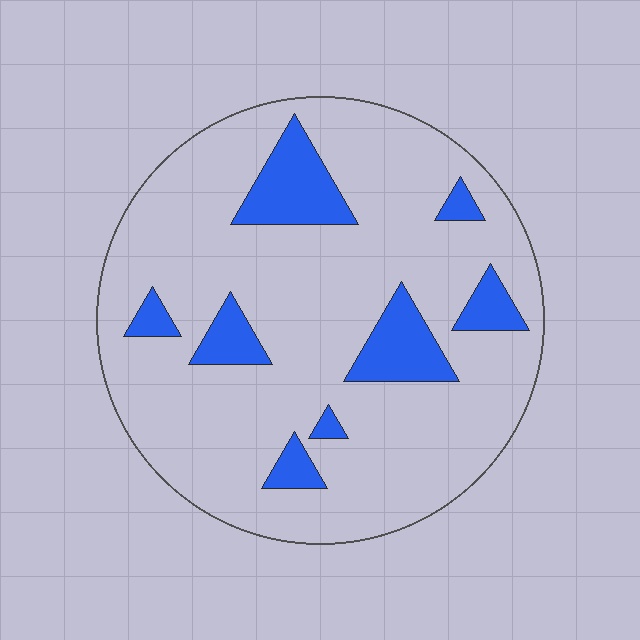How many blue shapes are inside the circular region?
8.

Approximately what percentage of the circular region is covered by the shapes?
Approximately 15%.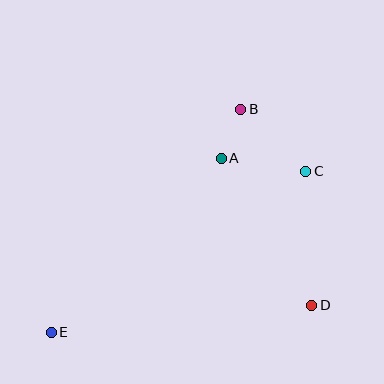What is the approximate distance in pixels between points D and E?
The distance between D and E is approximately 262 pixels.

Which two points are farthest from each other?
Points C and E are farthest from each other.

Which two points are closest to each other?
Points A and B are closest to each other.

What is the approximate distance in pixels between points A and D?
The distance between A and D is approximately 173 pixels.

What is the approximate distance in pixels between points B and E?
The distance between B and E is approximately 292 pixels.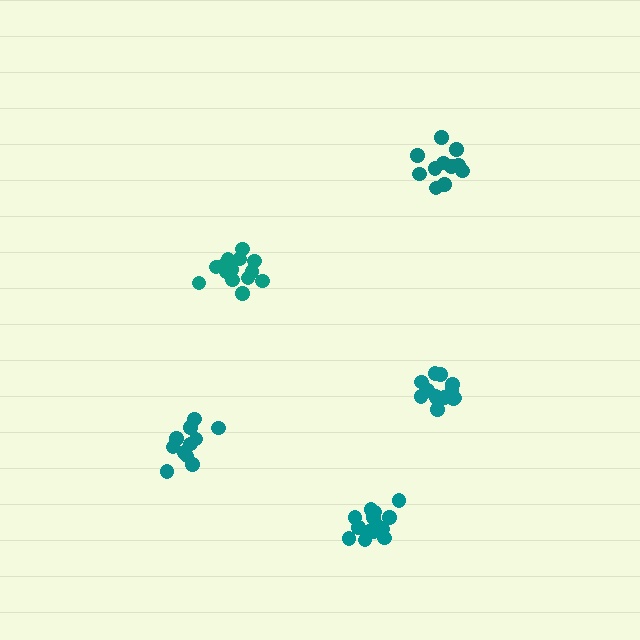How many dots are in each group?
Group 1: 14 dots, Group 2: 14 dots, Group 3: 11 dots, Group 4: 11 dots, Group 5: 14 dots (64 total).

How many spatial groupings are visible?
There are 5 spatial groupings.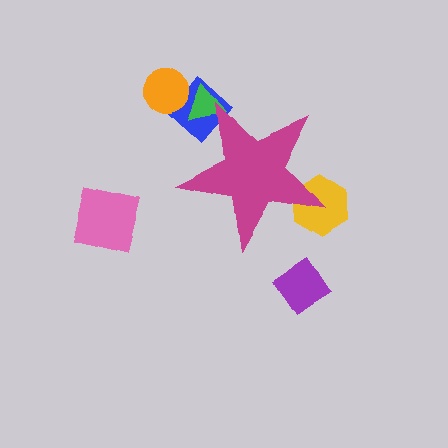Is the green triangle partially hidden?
Yes, the green triangle is partially hidden behind the magenta star.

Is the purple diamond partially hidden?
No, the purple diamond is fully visible.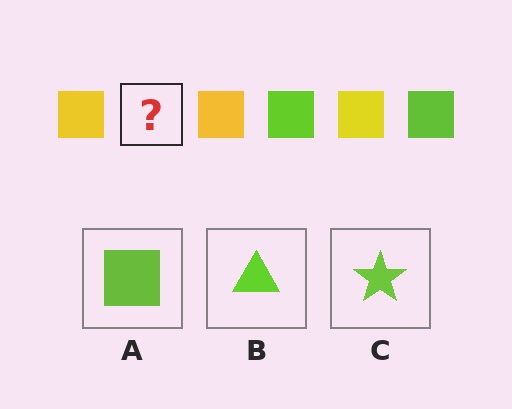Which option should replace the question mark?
Option A.